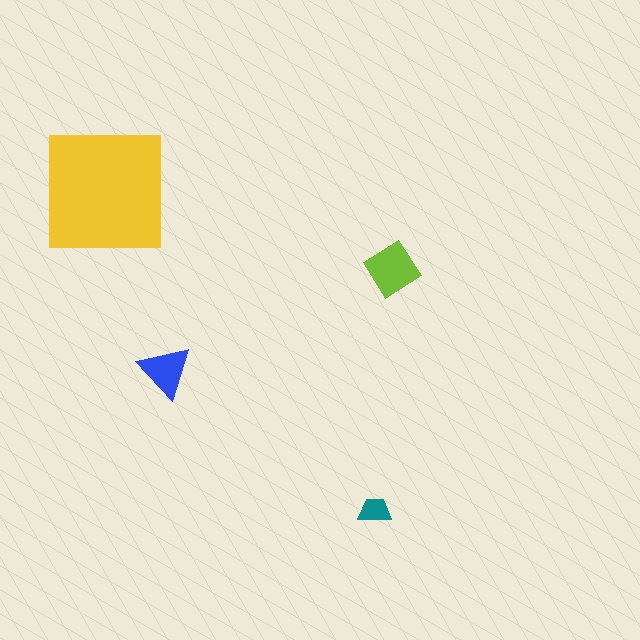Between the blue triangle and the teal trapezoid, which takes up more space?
The blue triangle.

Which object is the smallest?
The teal trapezoid.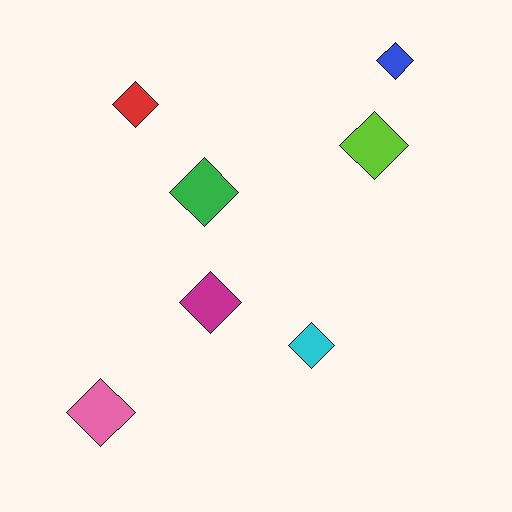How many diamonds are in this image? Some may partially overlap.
There are 7 diamonds.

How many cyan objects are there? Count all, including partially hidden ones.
There is 1 cyan object.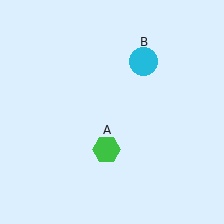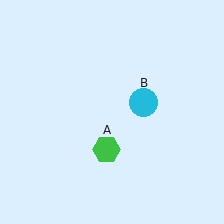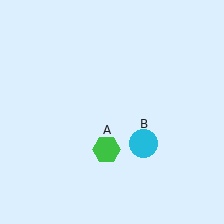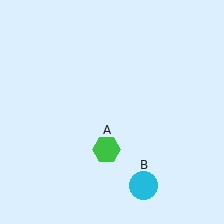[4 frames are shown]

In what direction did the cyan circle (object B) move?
The cyan circle (object B) moved down.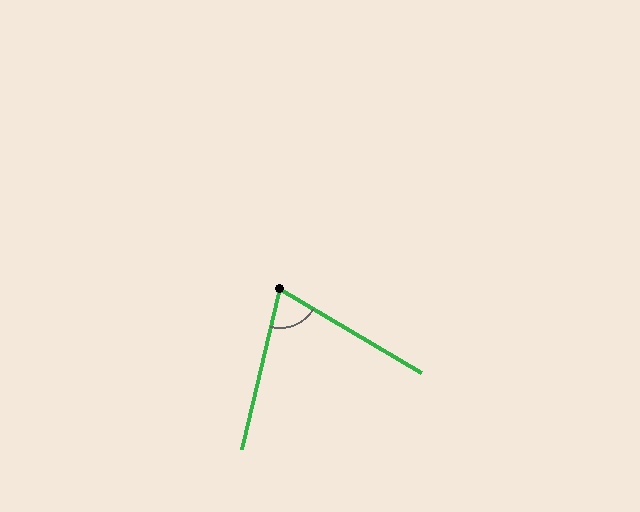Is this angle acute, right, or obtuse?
It is acute.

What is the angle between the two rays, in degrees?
Approximately 73 degrees.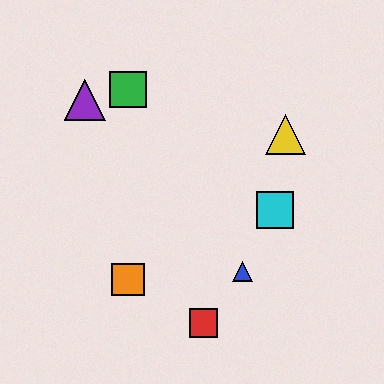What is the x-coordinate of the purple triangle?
The purple triangle is at x≈85.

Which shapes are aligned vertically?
The green square, the orange square are aligned vertically.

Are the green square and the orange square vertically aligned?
Yes, both are at x≈128.